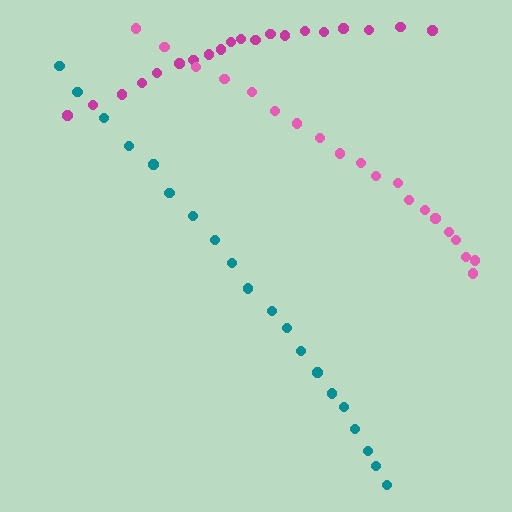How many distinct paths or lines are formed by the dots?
There are 3 distinct paths.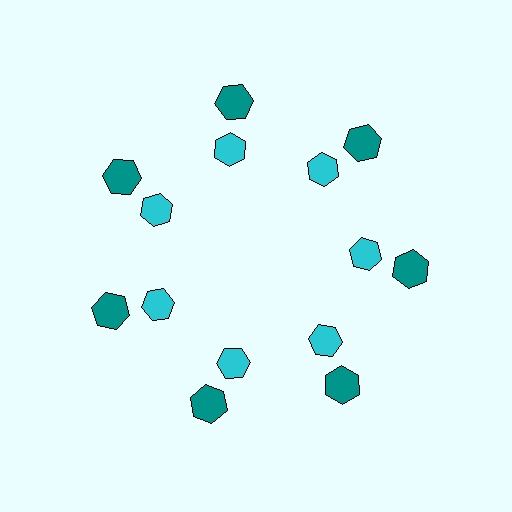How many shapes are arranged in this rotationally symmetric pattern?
There are 14 shapes, arranged in 7 groups of 2.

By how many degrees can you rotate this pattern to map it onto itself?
The pattern maps onto itself every 51 degrees of rotation.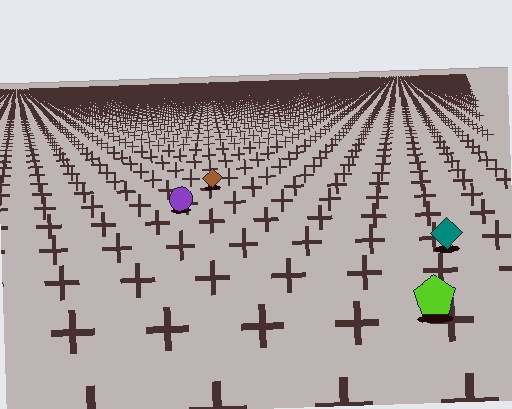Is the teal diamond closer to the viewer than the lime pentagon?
No. The lime pentagon is closer — you can tell from the texture gradient: the ground texture is coarser near it.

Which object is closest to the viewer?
The lime pentagon is closest. The texture marks near it are larger and more spread out.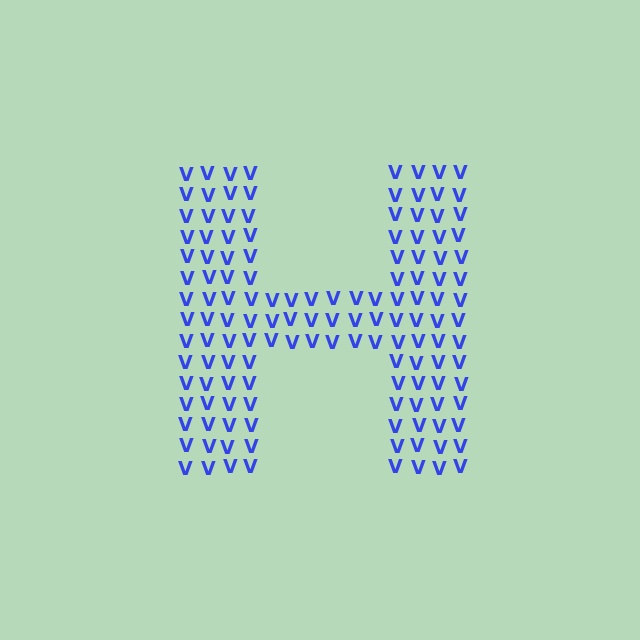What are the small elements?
The small elements are letter V's.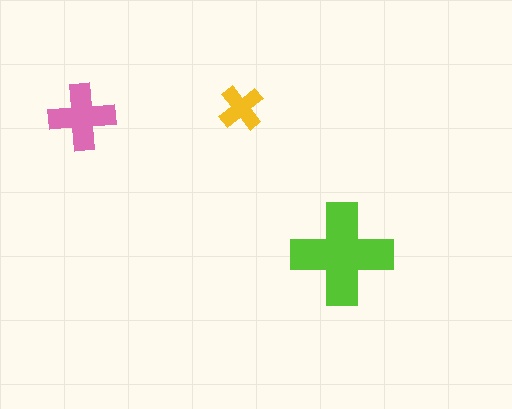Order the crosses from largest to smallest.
the lime one, the pink one, the yellow one.